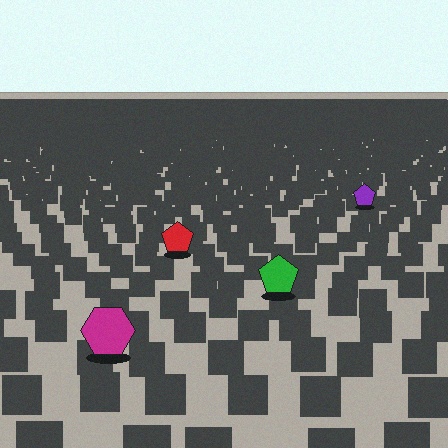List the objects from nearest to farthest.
From nearest to farthest: the magenta hexagon, the green pentagon, the red pentagon, the purple pentagon.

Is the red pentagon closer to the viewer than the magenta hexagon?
No. The magenta hexagon is closer — you can tell from the texture gradient: the ground texture is coarser near it.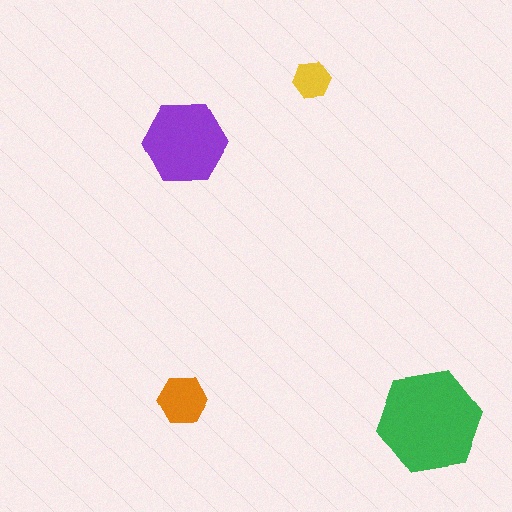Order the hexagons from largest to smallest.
the green one, the purple one, the orange one, the yellow one.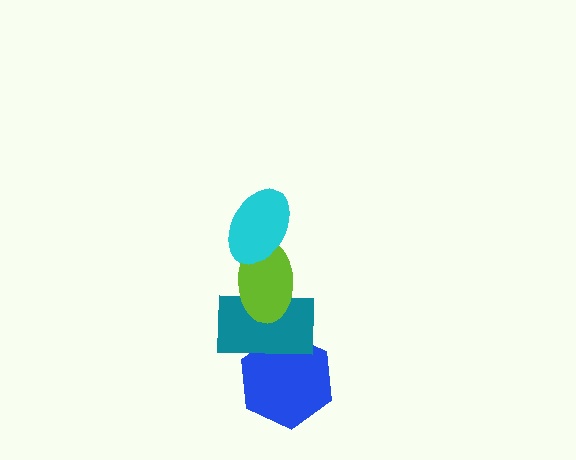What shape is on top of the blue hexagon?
The teal rectangle is on top of the blue hexagon.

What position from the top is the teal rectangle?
The teal rectangle is 3rd from the top.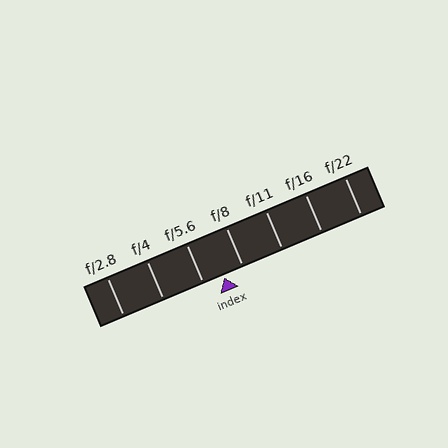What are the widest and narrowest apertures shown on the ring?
The widest aperture shown is f/2.8 and the narrowest is f/22.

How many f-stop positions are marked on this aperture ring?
There are 7 f-stop positions marked.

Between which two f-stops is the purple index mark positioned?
The index mark is between f/5.6 and f/8.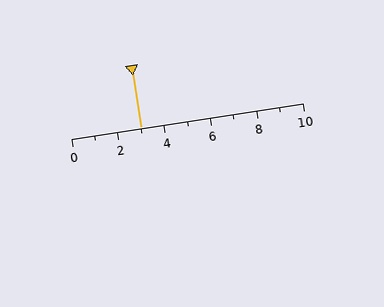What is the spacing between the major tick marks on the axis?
The major ticks are spaced 2 apart.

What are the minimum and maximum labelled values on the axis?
The axis runs from 0 to 10.